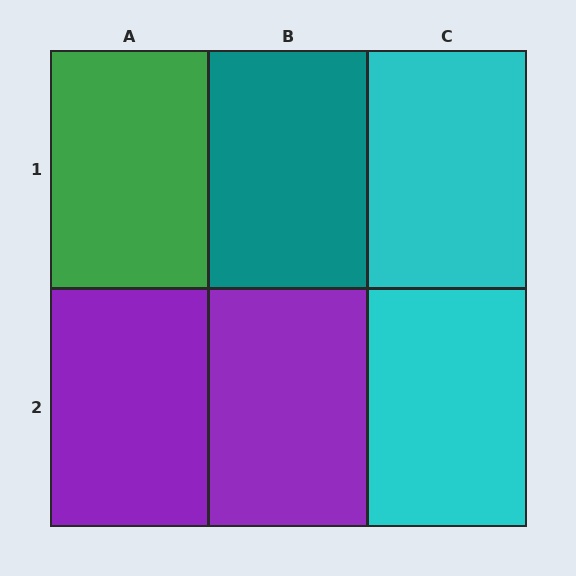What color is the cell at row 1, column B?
Teal.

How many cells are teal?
1 cell is teal.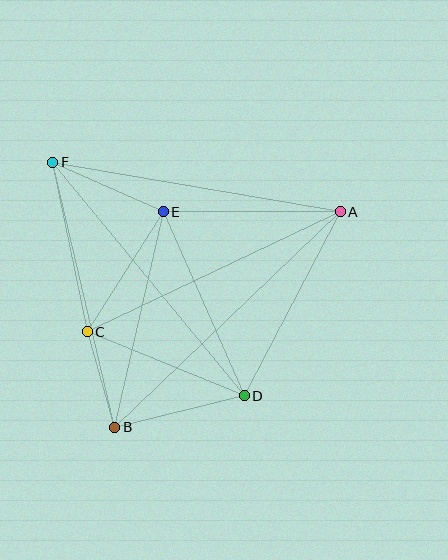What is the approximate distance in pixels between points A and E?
The distance between A and E is approximately 177 pixels.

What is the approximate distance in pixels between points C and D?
The distance between C and D is approximately 170 pixels.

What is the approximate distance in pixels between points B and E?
The distance between B and E is approximately 221 pixels.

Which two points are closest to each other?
Points B and C are closest to each other.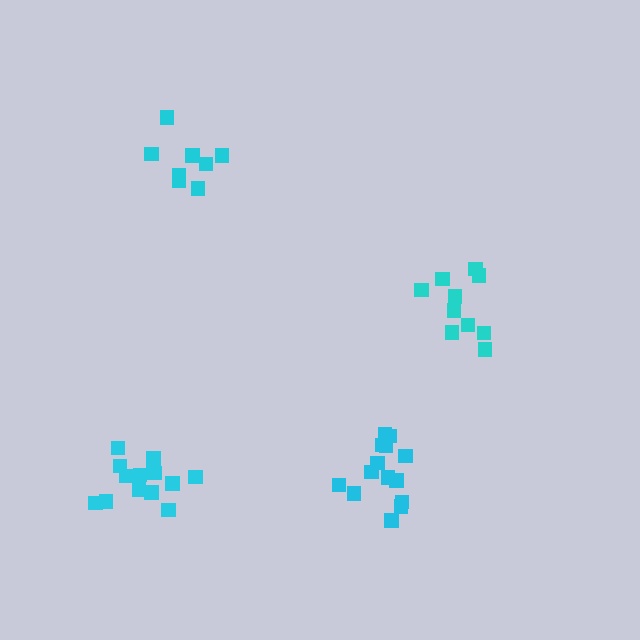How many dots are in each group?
Group 1: 14 dots, Group 2: 14 dots, Group 3: 10 dots, Group 4: 8 dots (46 total).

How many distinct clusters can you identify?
There are 4 distinct clusters.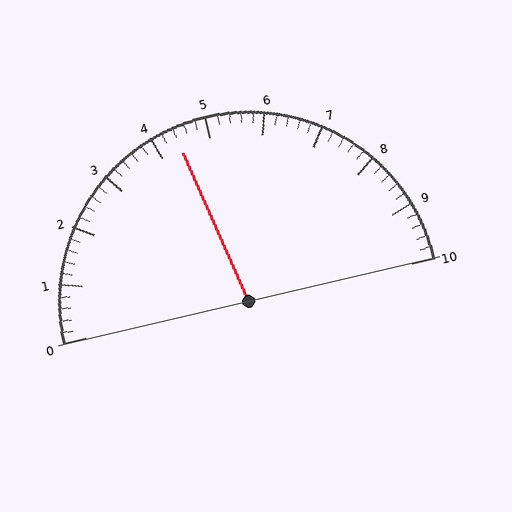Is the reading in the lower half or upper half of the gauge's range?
The reading is in the lower half of the range (0 to 10).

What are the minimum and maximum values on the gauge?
The gauge ranges from 0 to 10.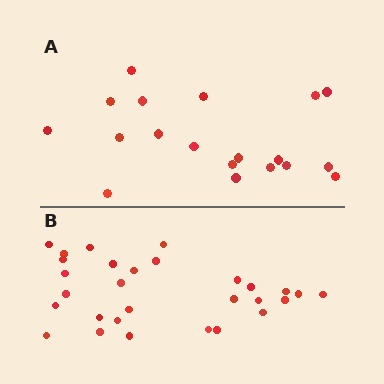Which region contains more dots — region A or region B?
Region B (the bottom region) has more dots.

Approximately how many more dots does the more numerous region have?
Region B has roughly 10 or so more dots than region A.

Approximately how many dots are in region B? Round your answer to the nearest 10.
About 30 dots. (The exact count is 29, which rounds to 30.)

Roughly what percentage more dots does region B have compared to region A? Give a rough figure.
About 55% more.